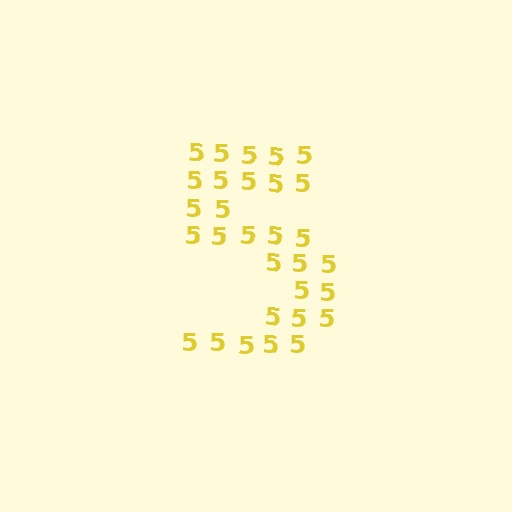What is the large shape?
The large shape is the digit 5.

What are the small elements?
The small elements are digit 5's.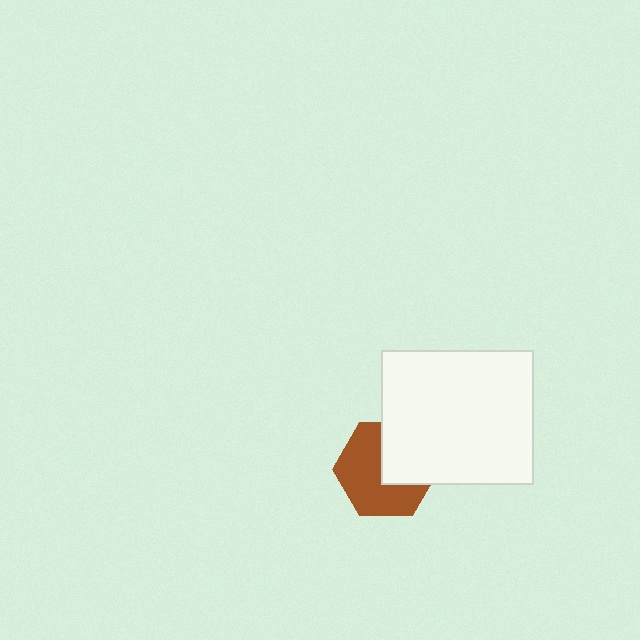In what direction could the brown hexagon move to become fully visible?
The brown hexagon could move toward the lower-left. That would shift it out from behind the white rectangle entirely.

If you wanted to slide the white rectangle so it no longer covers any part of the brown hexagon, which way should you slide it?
Slide it toward the upper-right — that is the most direct way to separate the two shapes.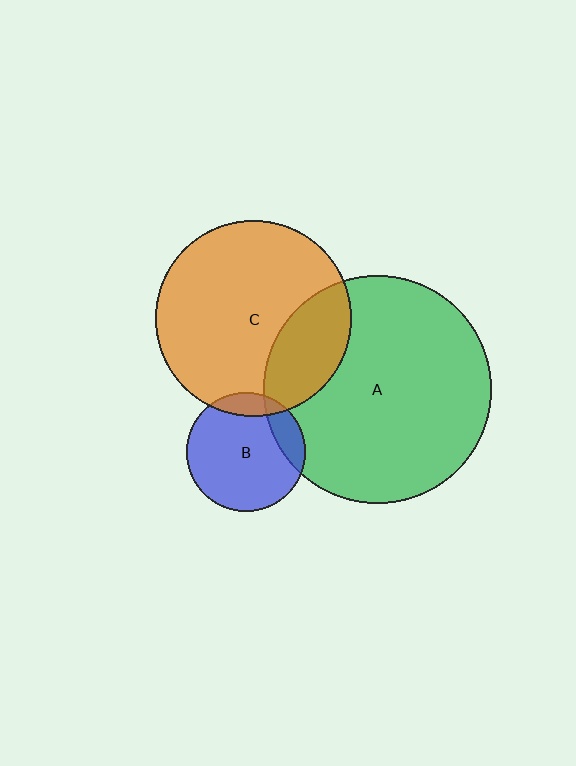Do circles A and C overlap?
Yes.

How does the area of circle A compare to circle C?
Approximately 1.3 times.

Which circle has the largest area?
Circle A (green).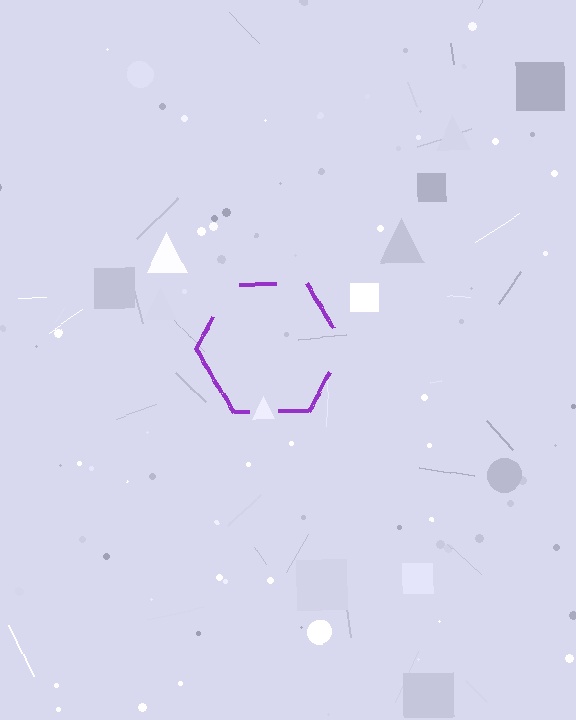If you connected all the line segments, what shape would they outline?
They would outline a hexagon.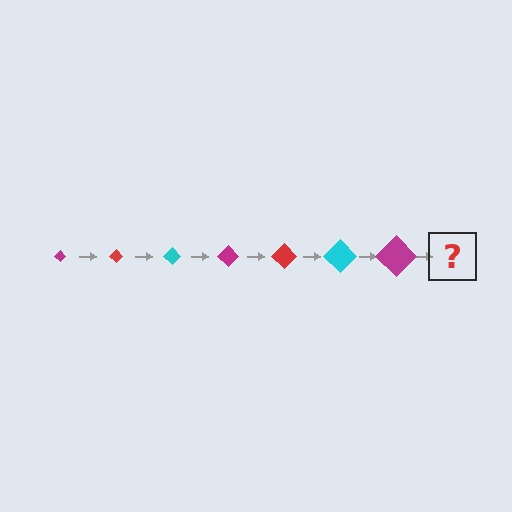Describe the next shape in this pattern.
It should be a red diamond, larger than the previous one.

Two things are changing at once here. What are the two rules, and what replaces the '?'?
The two rules are that the diamond grows larger each step and the color cycles through magenta, red, and cyan. The '?' should be a red diamond, larger than the previous one.